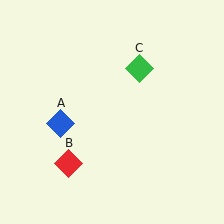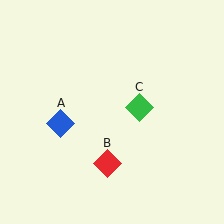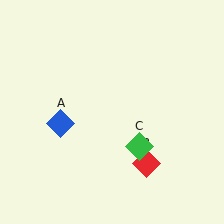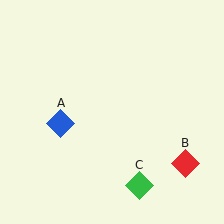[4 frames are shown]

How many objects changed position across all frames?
2 objects changed position: red diamond (object B), green diamond (object C).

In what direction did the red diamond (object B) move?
The red diamond (object B) moved right.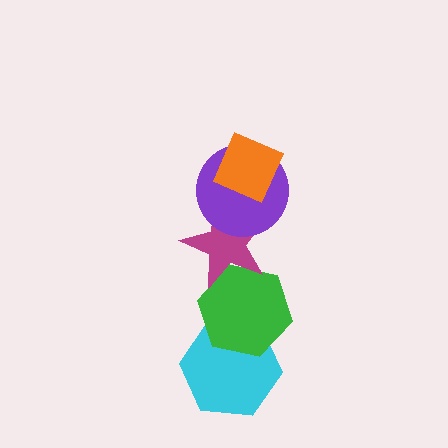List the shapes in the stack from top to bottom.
From top to bottom: the orange diamond, the purple circle, the magenta star, the green hexagon, the cyan hexagon.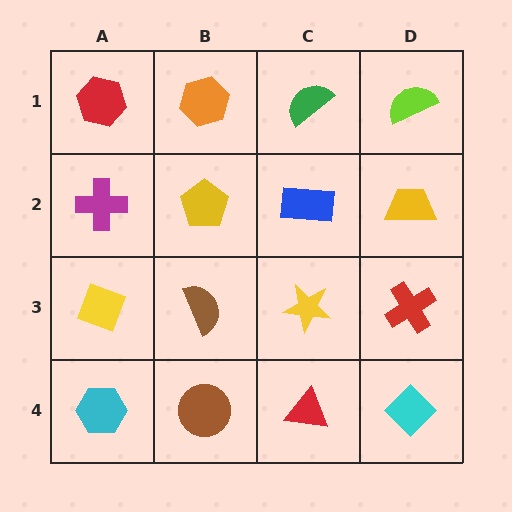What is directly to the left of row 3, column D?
A yellow star.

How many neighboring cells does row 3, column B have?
4.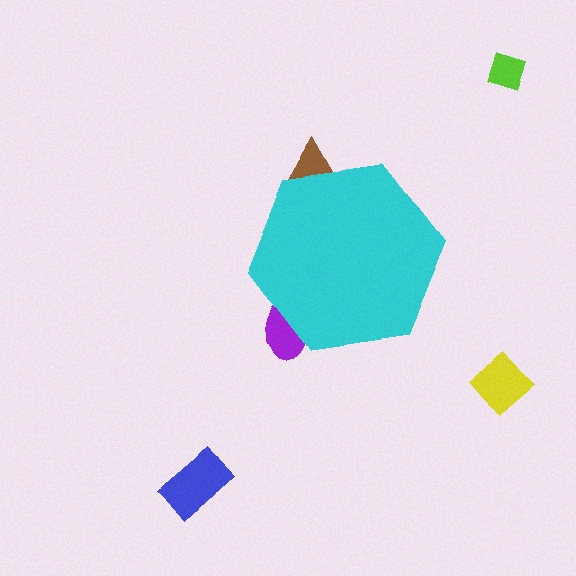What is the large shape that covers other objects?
A cyan hexagon.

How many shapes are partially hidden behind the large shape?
2 shapes are partially hidden.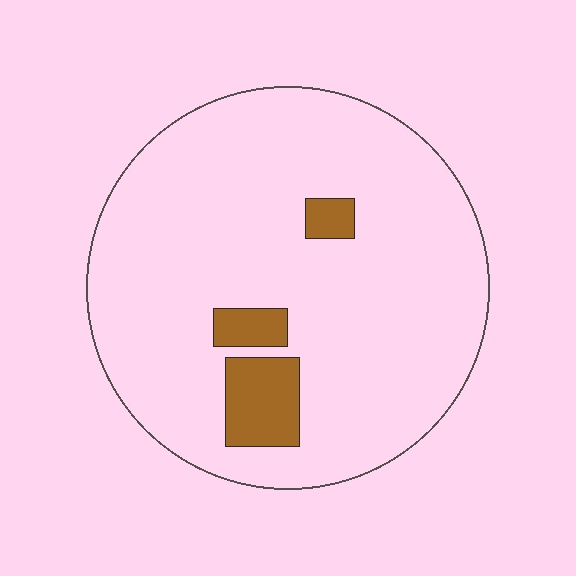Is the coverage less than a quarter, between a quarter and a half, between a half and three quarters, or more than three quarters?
Less than a quarter.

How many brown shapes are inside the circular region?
3.